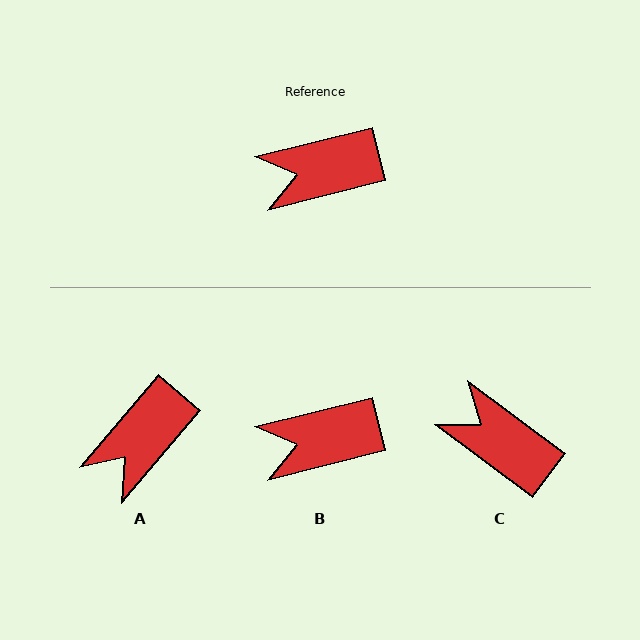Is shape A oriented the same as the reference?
No, it is off by about 35 degrees.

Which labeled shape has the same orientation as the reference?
B.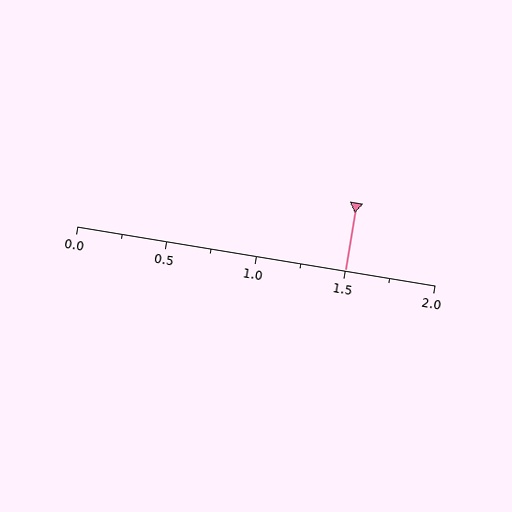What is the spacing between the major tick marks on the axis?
The major ticks are spaced 0.5 apart.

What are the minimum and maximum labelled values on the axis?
The axis runs from 0.0 to 2.0.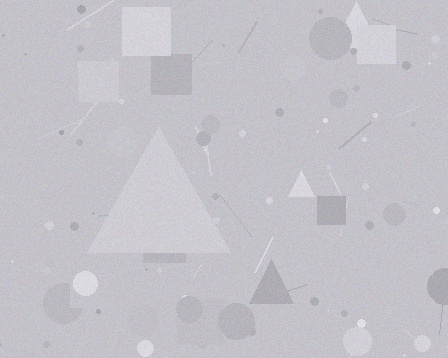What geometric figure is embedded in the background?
A triangle is embedded in the background.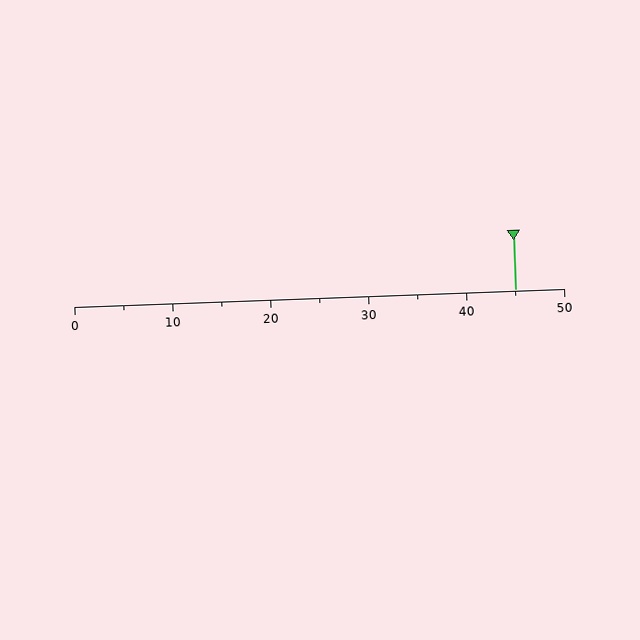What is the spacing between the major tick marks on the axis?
The major ticks are spaced 10 apart.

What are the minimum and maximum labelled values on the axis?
The axis runs from 0 to 50.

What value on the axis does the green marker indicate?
The marker indicates approximately 45.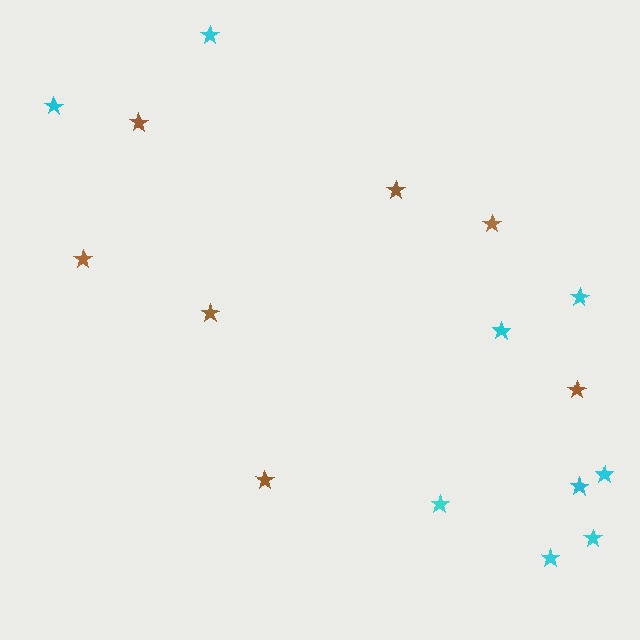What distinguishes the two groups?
There are 2 groups: one group of brown stars (7) and one group of cyan stars (9).